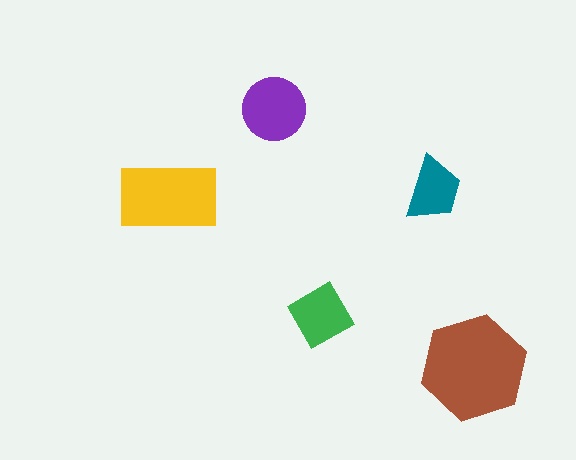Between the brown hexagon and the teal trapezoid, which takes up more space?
The brown hexagon.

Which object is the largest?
The brown hexagon.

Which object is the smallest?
The teal trapezoid.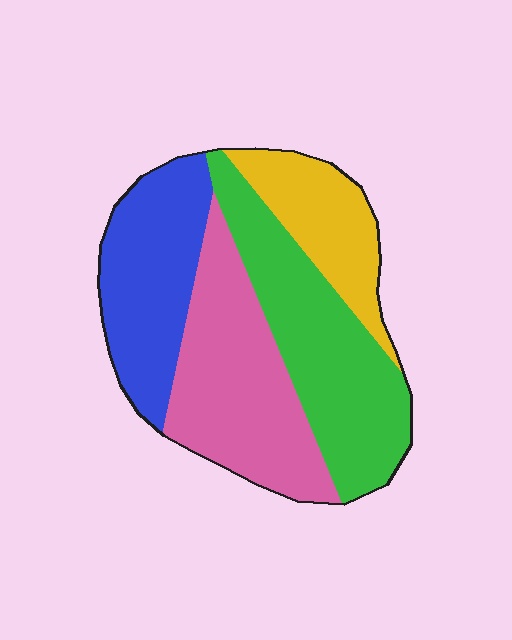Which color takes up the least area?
Yellow, at roughly 15%.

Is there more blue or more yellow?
Blue.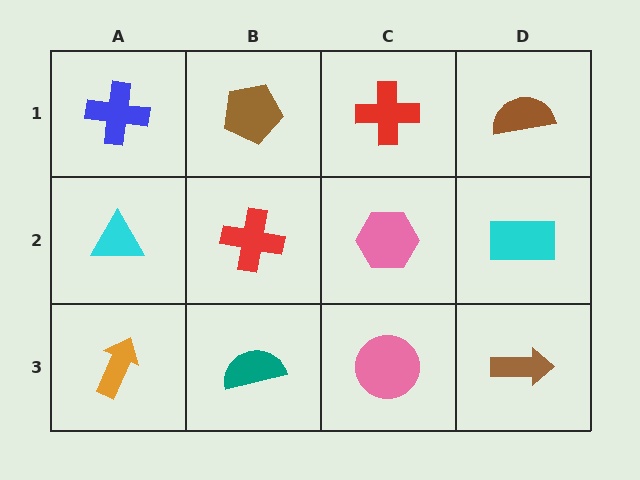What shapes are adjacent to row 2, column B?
A brown pentagon (row 1, column B), a teal semicircle (row 3, column B), a cyan triangle (row 2, column A), a pink hexagon (row 2, column C).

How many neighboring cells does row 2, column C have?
4.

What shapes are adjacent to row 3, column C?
A pink hexagon (row 2, column C), a teal semicircle (row 3, column B), a brown arrow (row 3, column D).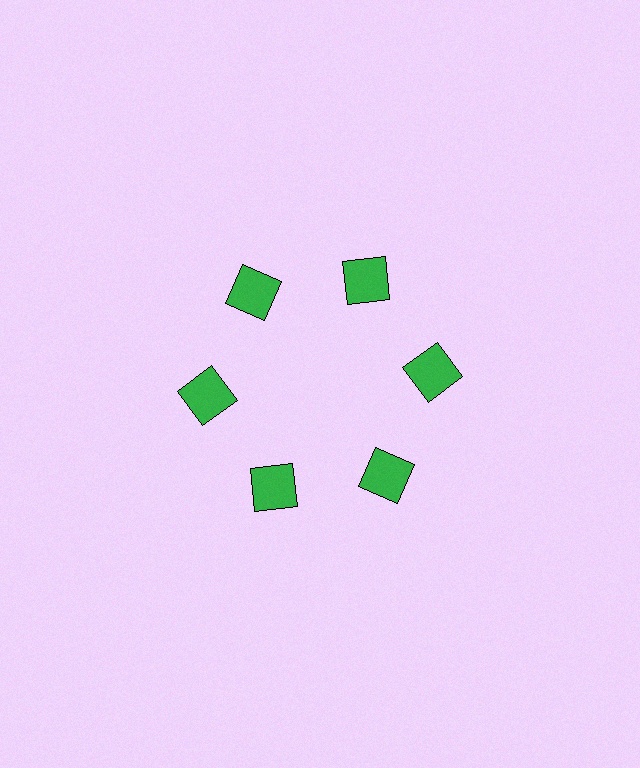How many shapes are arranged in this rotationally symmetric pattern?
There are 6 shapes, arranged in 6 groups of 1.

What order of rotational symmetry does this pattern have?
This pattern has 6-fold rotational symmetry.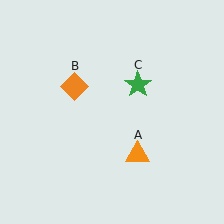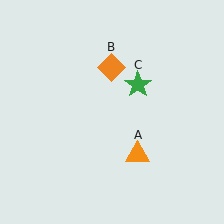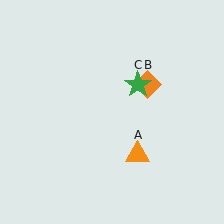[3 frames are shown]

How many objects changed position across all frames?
1 object changed position: orange diamond (object B).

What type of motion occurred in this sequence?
The orange diamond (object B) rotated clockwise around the center of the scene.